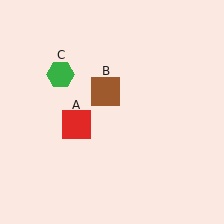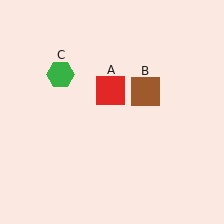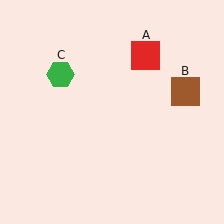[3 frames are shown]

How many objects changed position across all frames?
2 objects changed position: red square (object A), brown square (object B).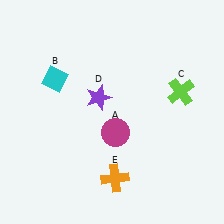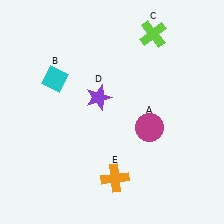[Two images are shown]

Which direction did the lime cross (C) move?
The lime cross (C) moved up.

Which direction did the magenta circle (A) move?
The magenta circle (A) moved right.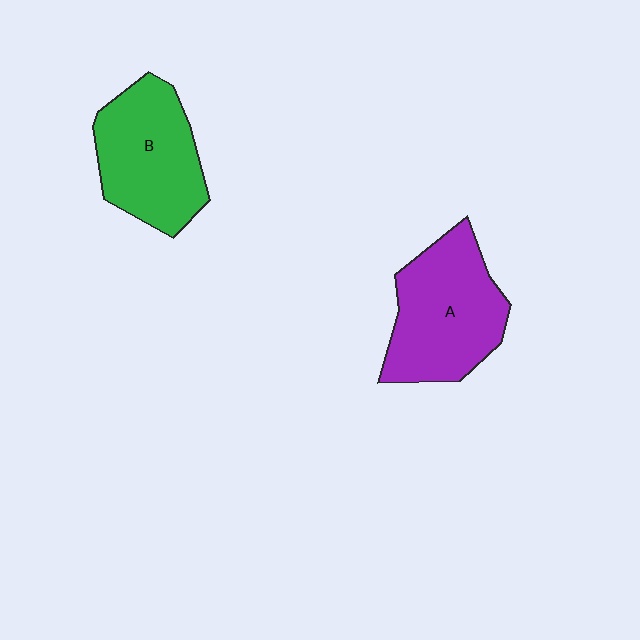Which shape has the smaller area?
Shape B (green).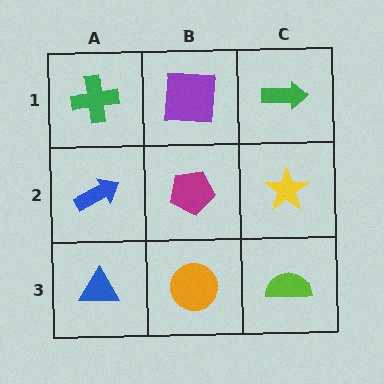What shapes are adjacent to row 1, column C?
A yellow star (row 2, column C), a purple square (row 1, column B).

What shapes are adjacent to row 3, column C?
A yellow star (row 2, column C), an orange circle (row 3, column B).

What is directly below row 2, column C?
A lime semicircle.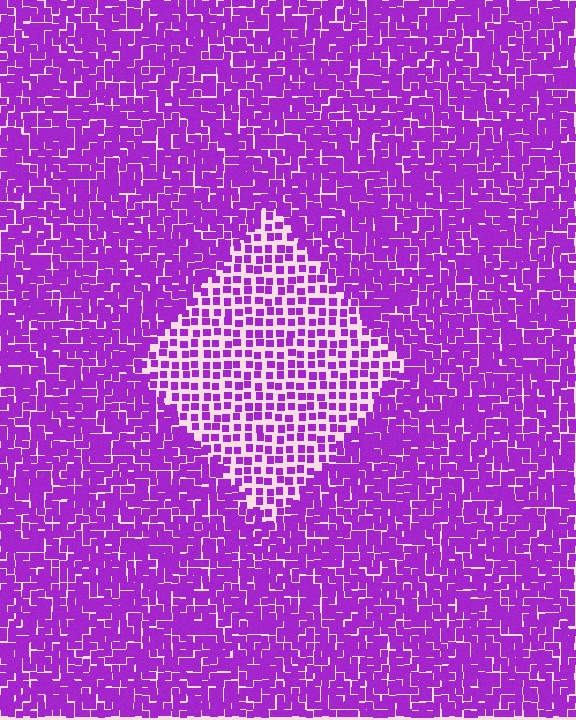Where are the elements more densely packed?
The elements are more densely packed outside the diamond boundary.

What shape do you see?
I see a diamond.